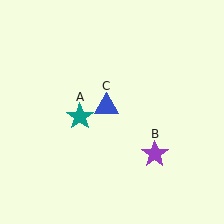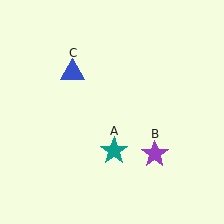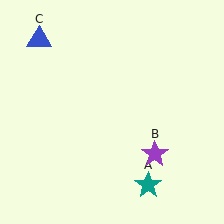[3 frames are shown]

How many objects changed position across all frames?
2 objects changed position: teal star (object A), blue triangle (object C).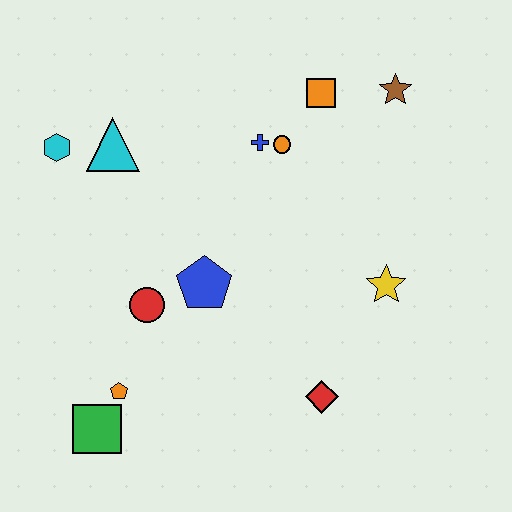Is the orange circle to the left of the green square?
No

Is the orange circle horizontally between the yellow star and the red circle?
Yes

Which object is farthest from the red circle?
The brown star is farthest from the red circle.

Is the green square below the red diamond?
Yes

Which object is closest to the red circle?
The blue pentagon is closest to the red circle.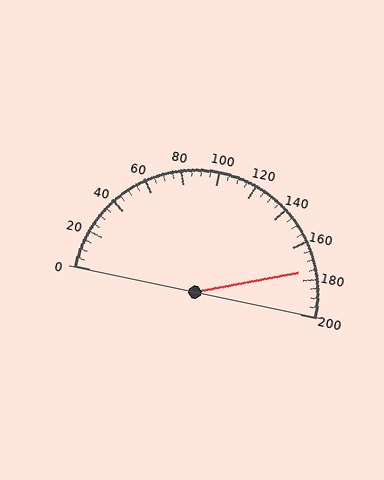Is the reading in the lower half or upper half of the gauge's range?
The reading is in the upper half of the range (0 to 200).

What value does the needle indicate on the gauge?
The needle indicates approximately 175.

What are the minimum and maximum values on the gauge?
The gauge ranges from 0 to 200.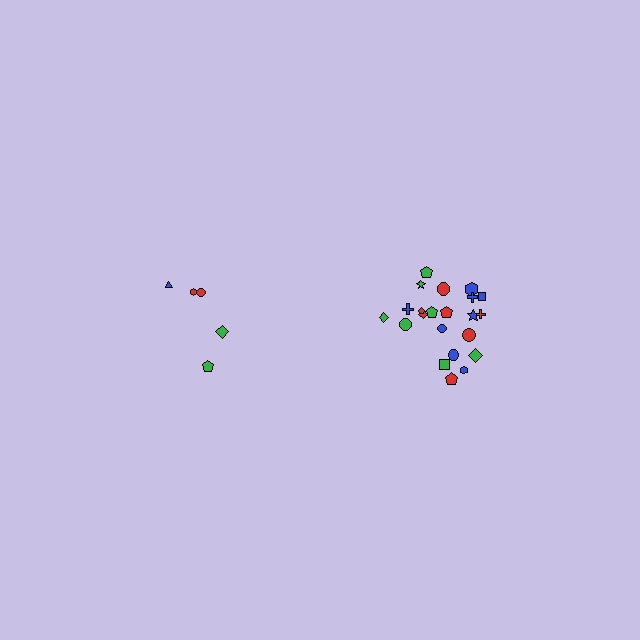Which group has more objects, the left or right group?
The right group.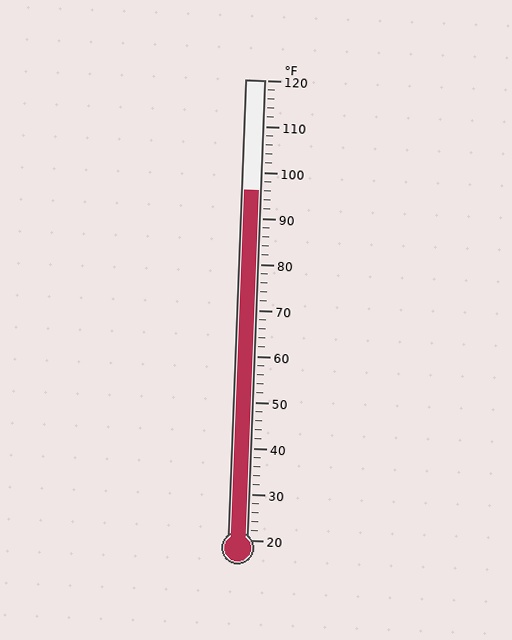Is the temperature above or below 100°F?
The temperature is below 100°F.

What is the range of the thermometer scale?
The thermometer scale ranges from 20°F to 120°F.